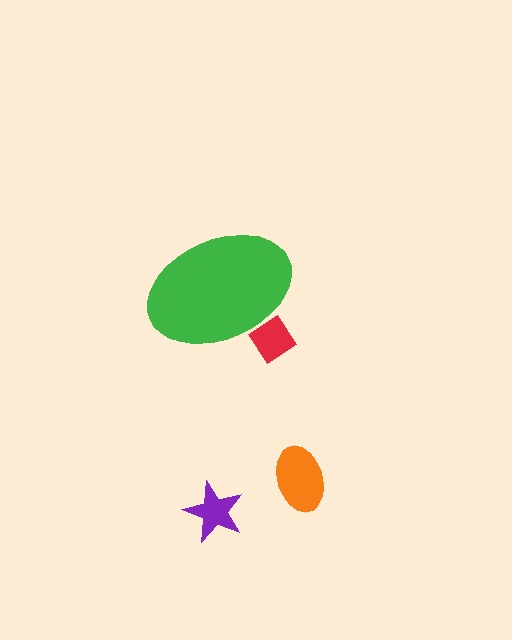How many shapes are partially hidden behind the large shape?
1 shape is partially hidden.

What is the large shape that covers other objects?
A green ellipse.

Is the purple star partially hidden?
No, the purple star is fully visible.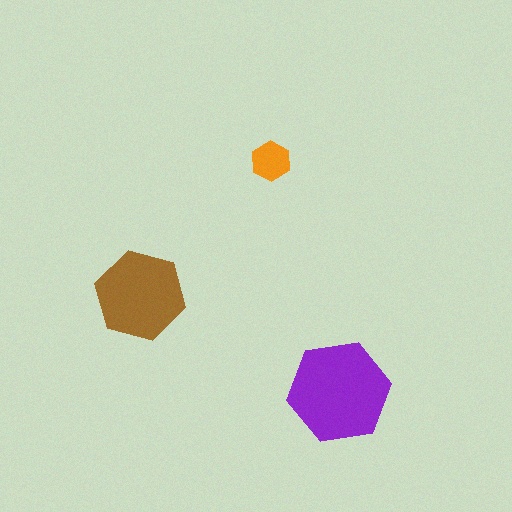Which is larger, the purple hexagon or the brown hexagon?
The purple one.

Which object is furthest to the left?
The brown hexagon is leftmost.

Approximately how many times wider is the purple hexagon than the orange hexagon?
About 2.5 times wider.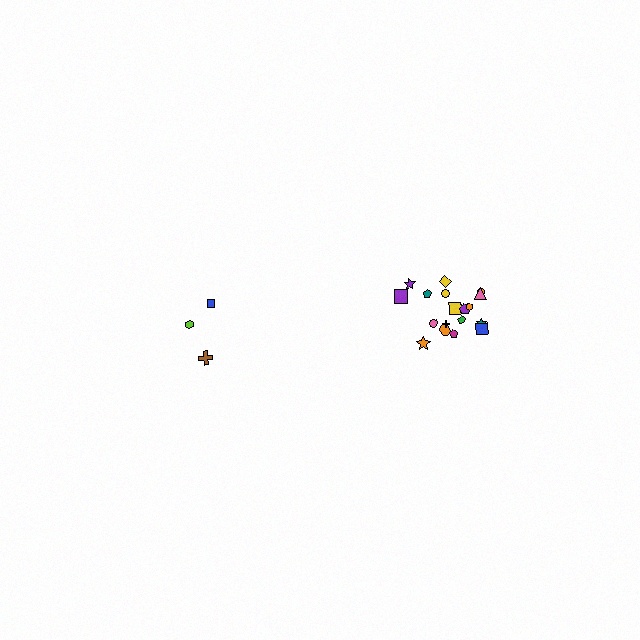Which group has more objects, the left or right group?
The right group.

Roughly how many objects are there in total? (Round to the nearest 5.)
Roughly 20 objects in total.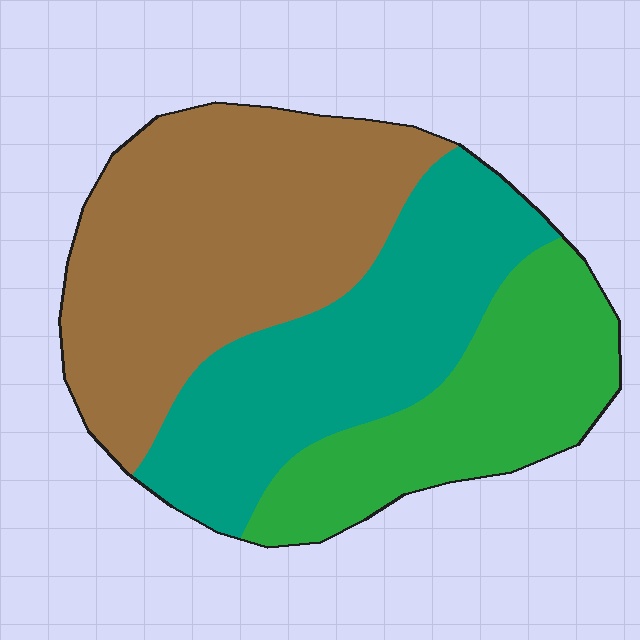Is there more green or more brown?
Brown.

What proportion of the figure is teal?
Teal takes up between a quarter and a half of the figure.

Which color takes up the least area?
Green, at roughly 25%.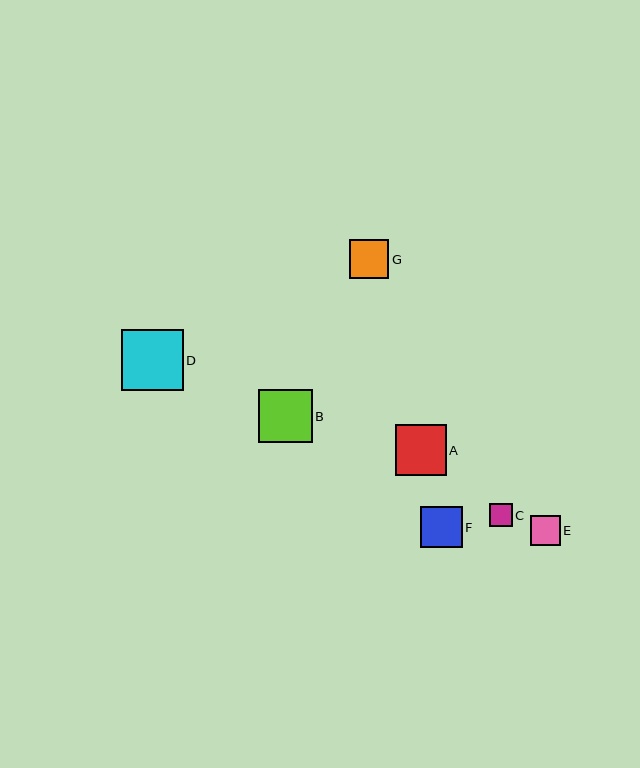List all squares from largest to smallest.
From largest to smallest: D, B, A, F, G, E, C.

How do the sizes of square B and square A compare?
Square B and square A are approximately the same size.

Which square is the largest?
Square D is the largest with a size of approximately 61 pixels.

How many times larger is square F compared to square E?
Square F is approximately 1.4 times the size of square E.